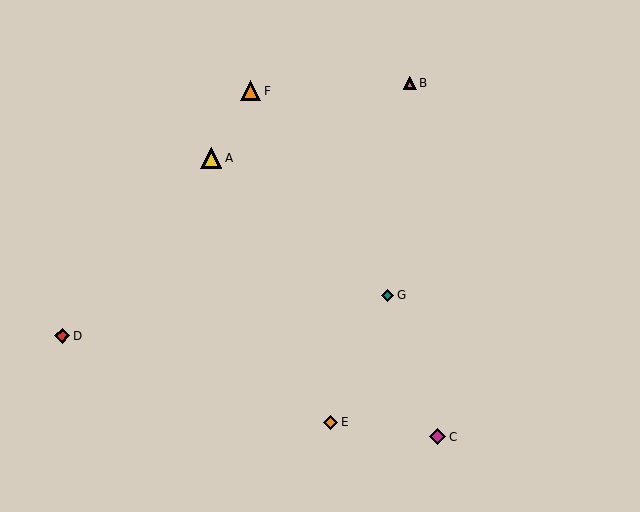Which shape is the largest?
The yellow triangle (labeled A) is the largest.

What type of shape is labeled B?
Shape B is a pink triangle.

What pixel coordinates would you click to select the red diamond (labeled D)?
Click at (62, 336) to select the red diamond D.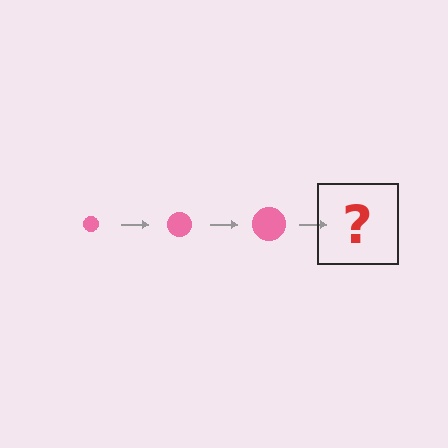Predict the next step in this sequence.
The next step is a pink circle, larger than the previous one.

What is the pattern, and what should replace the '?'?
The pattern is that the circle gets progressively larger each step. The '?' should be a pink circle, larger than the previous one.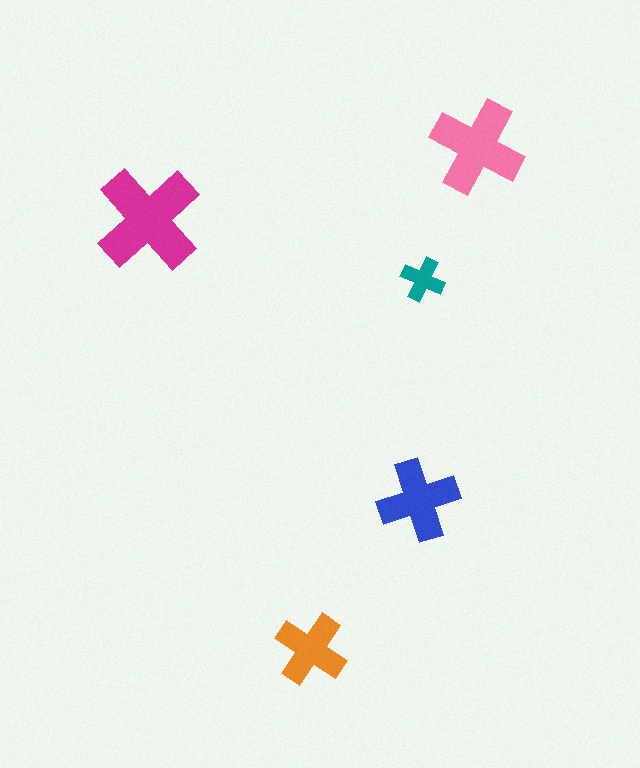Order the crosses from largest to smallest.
the magenta one, the pink one, the blue one, the orange one, the teal one.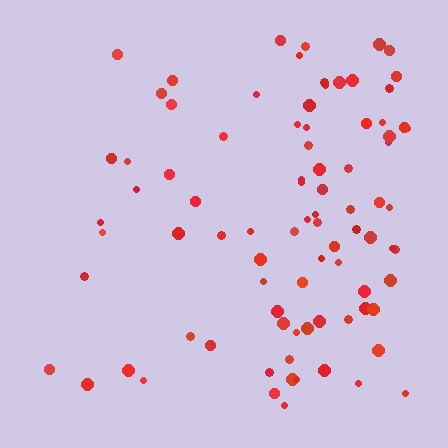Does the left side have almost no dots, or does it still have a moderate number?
Still a moderate number, just noticeably fewer than the right.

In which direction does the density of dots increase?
From left to right, with the right side densest.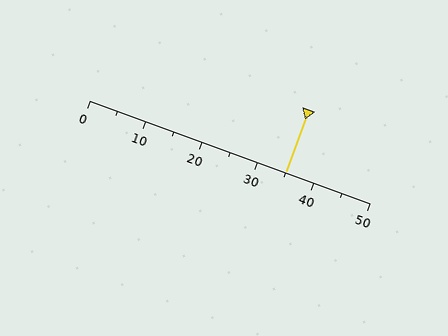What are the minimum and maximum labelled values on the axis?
The axis runs from 0 to 50.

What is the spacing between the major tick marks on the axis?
The major ticks are spaced 10 apart.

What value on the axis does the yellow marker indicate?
The marker indicates approximately 35.